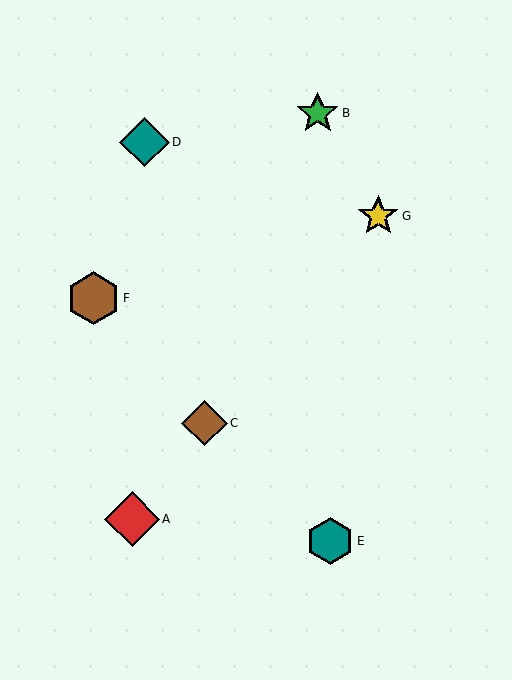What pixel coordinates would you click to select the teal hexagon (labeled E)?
Click at (330, 541) to select the teal hexagon E.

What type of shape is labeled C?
Shape C is a brown diamond.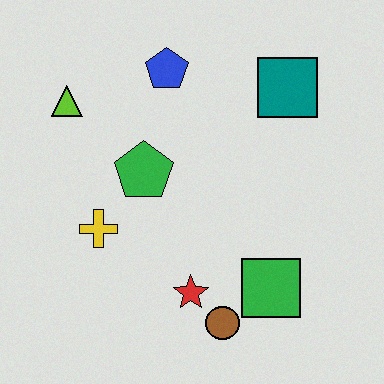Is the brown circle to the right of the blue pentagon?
Yes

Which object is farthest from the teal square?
The brown circle is farthest from the teal square.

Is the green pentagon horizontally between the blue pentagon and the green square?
No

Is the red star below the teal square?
Yes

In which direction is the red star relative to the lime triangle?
The red star is below the lime triangle.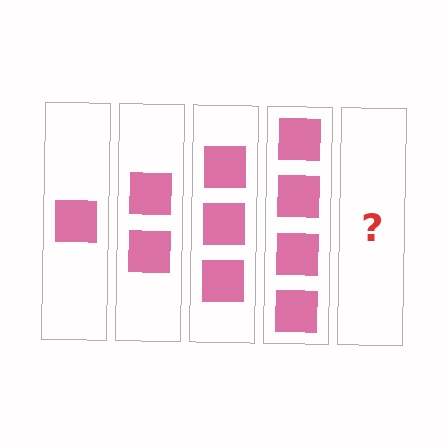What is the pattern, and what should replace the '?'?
The pattern is that each step adds one more square. The '?' should be 5 squares.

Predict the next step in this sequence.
The next step is 5 squares.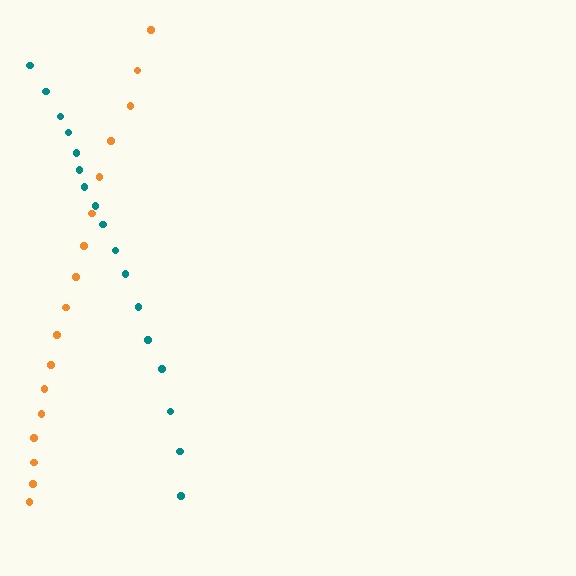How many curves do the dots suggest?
There are 2 distinct paths.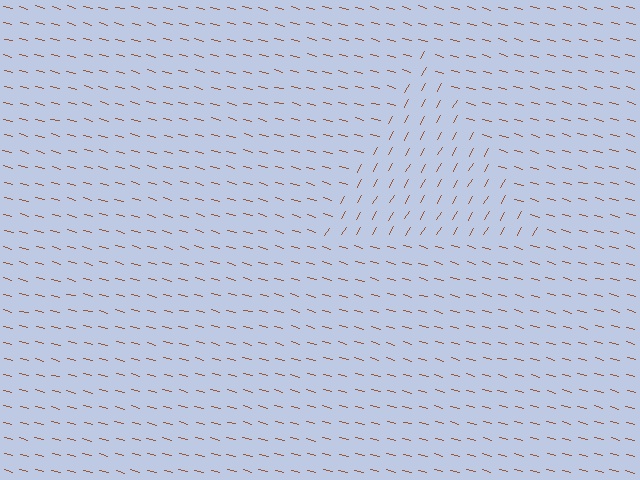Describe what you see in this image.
The image is filled with small brown line segments. A triangle region in the image has lines oriented differently from the surrounding lines, creating a visible texture boundary.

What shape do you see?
I see a triangle.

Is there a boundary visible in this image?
Yes, there is a texture boundary formed by a change in line orientation.